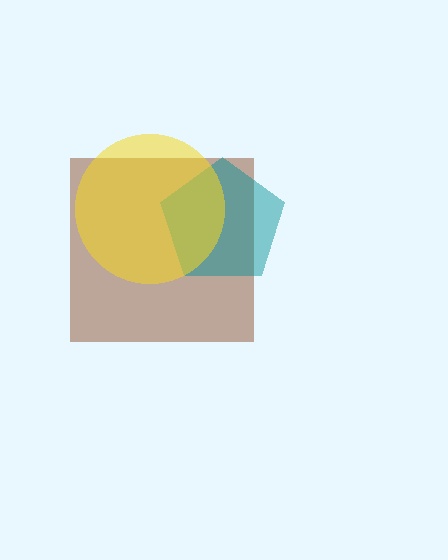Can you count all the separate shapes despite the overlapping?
Yes, there are 3 separate shapes.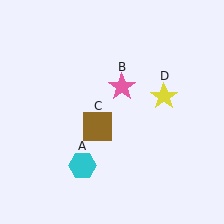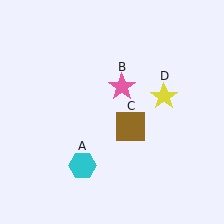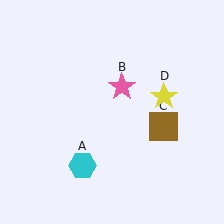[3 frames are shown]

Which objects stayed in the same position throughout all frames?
Cyan hexagon (object A) and pink star (object B) and yellow star (object D) remained stationary.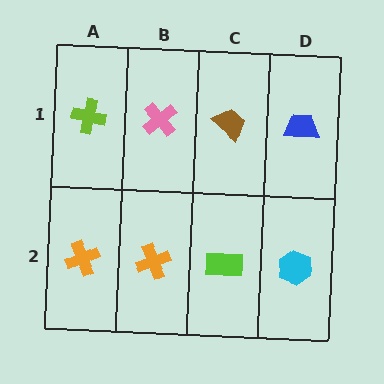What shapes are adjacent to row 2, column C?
A brown trapezoid (row 1, column C), an orange cross (row 2, column B), a cyan hexagon (row 2, column D).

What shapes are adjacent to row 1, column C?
A lime rectangle (row 2, column C), a pink cross (row 1, column B), a blue trapezoid (row 1, column D).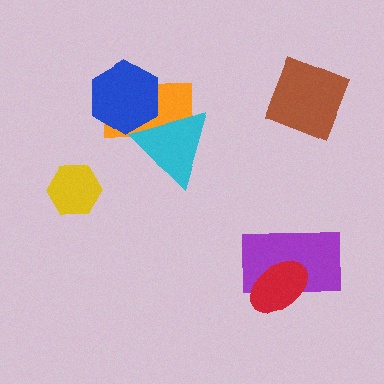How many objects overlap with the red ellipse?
1 object overlaps with the red ellipse.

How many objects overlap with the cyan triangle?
2 objects overlap with the cyan triangle.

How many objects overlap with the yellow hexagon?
0 objects overlap with the yellow hexagon.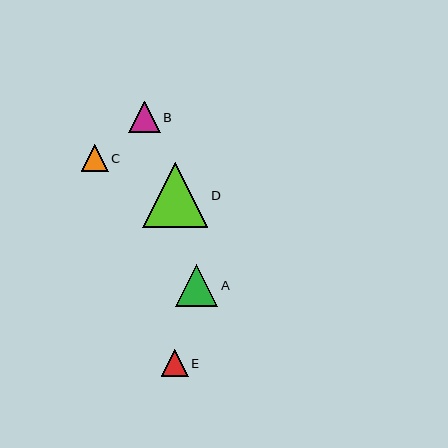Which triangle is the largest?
Triangle D is the largest with a size of approximately 65 pixels.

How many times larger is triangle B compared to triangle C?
Triangle B is approximately 1.2 times the size of triangle C.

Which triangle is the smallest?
Triangle C is the smallest with a size of approximately 27 pixels.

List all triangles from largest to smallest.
From largest to smallest: D, A, B, E, C.